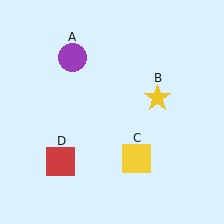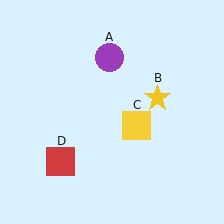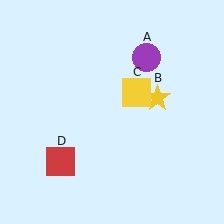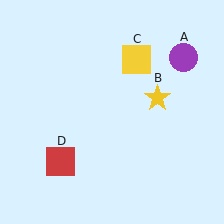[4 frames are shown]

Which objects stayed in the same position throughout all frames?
Yellow star (object B) and red square (object D) remained stationary.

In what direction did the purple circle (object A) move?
The purple circle (object A) moved right.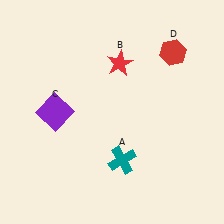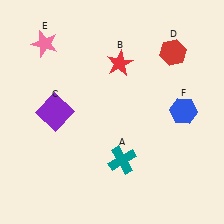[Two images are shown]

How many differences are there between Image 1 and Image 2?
There are 2 differences between the two images.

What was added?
A pink star (E), a blue hexagon (F) were added in Image 2.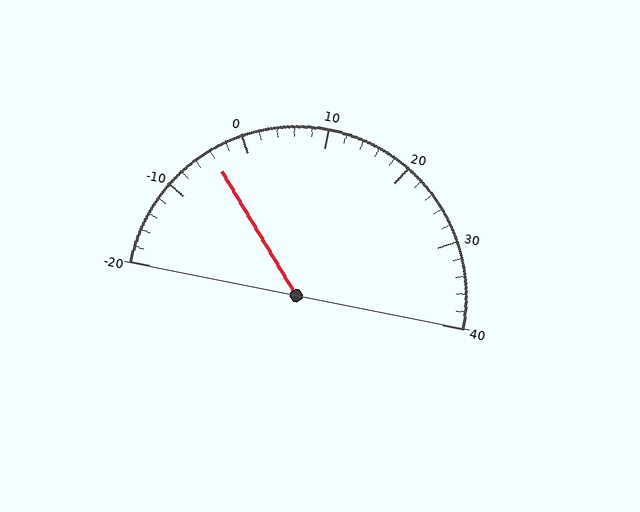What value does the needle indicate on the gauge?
The needle indicates approximately -4.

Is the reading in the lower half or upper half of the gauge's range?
The reading is in the lower half of the range (-20 to 40).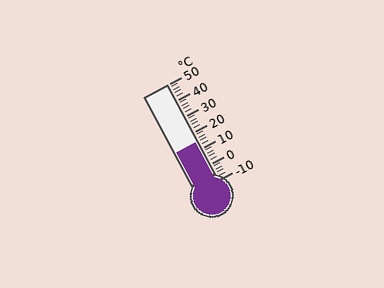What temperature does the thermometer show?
The thermometer shows approximately 14°C.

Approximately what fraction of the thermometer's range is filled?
The thermometer is filled to approximately 40% of its range.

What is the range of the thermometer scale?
The thermometer scale ranges from -10°C to 50°C.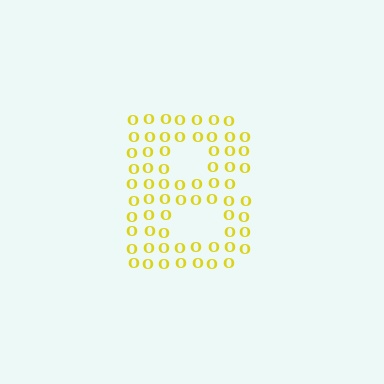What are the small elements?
The small elements are letter O's.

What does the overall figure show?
The overall figure shows the letter B.